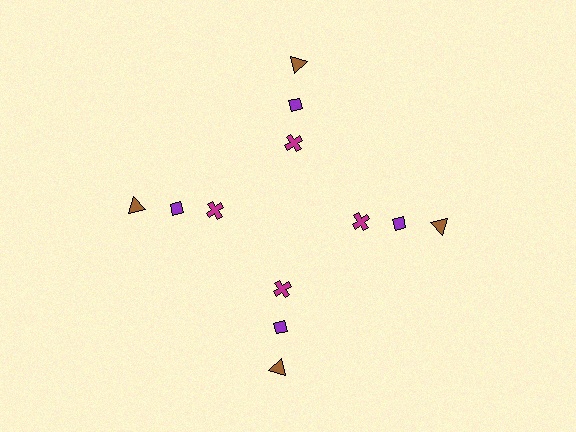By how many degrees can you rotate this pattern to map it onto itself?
The pattern maps onto itself every 90 degrees of rotation.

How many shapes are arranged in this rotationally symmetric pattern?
There are 12 shapes, arranged in 4 groups of 3.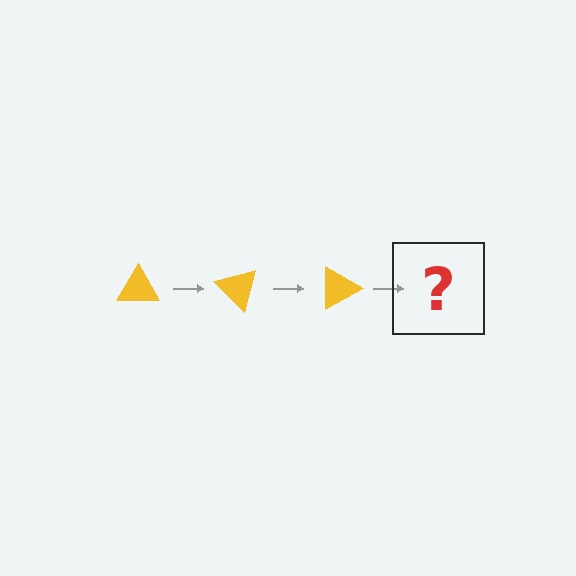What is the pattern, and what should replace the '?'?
The pattern is that the triangle rotates 45 degrees each step. The '?' should be a yellow triangle rotated 135 degrees.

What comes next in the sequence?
The next element should be a yellow triangle rotated 135 degrees.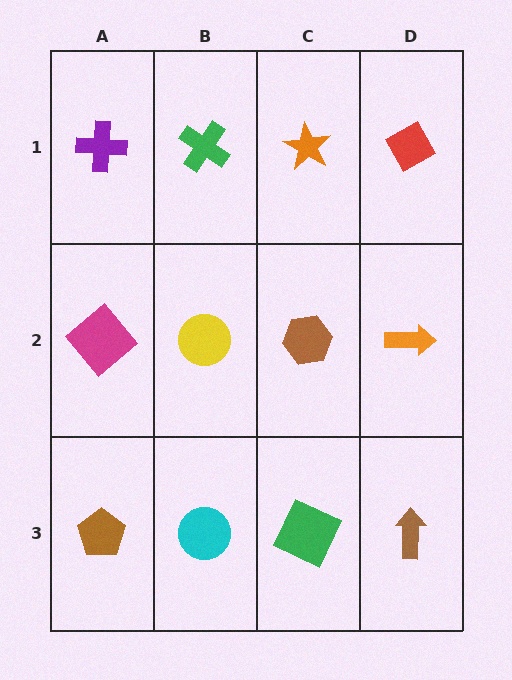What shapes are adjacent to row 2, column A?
A purple cross (row 1, column A), a brown pentagon (row 3, column A), a yellow circle (row 2, column B).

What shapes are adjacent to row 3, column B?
A yellow circle (row 2, column B), a brown pentagon (row 3, column A), a green square (row 3, column C).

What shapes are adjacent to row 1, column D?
An orange arrow (row 2, column D), an orange star (row 1, column C).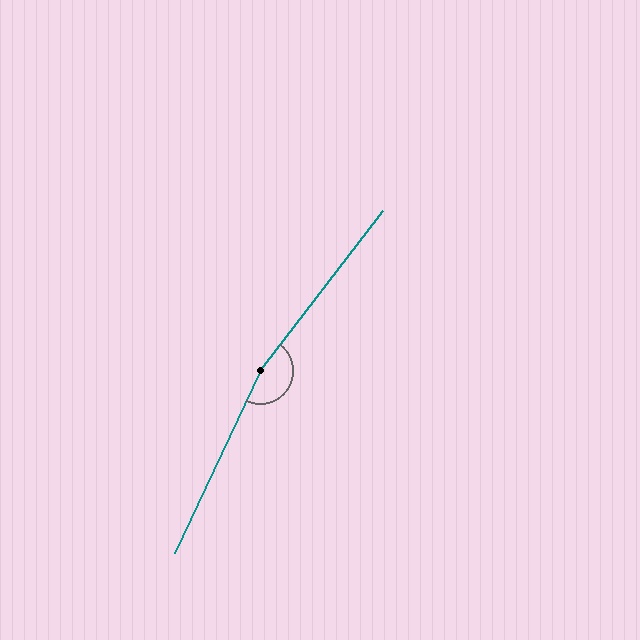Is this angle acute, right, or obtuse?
It is obtuse.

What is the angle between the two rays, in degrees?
Approximately 168 degrees.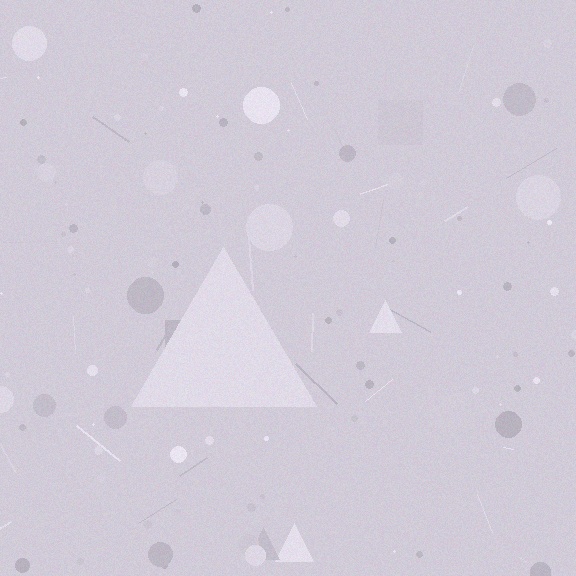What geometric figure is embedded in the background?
A triangle is embedded in the background.